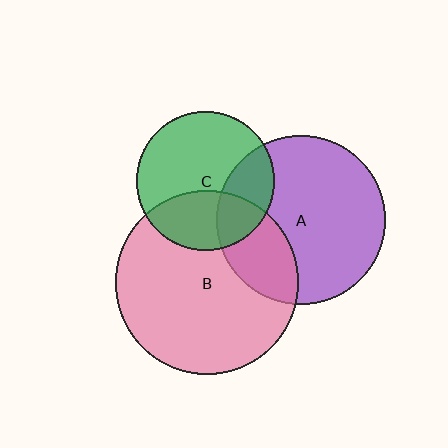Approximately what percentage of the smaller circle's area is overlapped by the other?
Approximately 25%.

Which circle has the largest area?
Circle B (pink).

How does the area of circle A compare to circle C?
Approximately 1.5 times.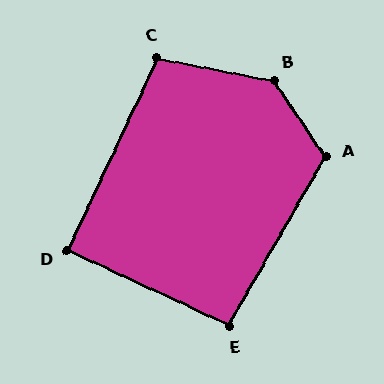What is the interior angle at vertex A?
Approximately 116 degrees (obtuse).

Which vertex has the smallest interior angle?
D, at approximately 90 degrees.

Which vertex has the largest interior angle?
B, at approximately 135 degrees.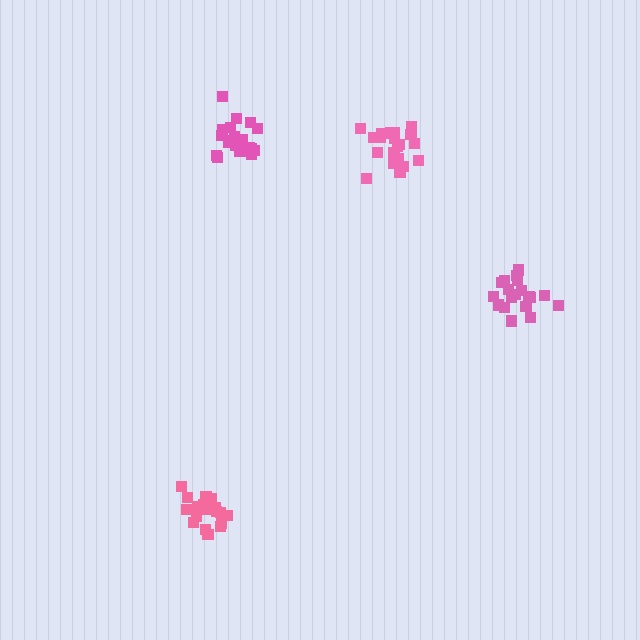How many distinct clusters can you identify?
There are 4 distinct clusters.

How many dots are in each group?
Group 1: 19 dots, Group 2: 21 dots, Group 3: 20 dots, Group 4: 21 dots (81 total).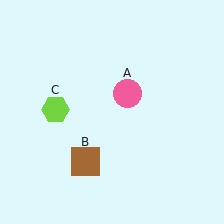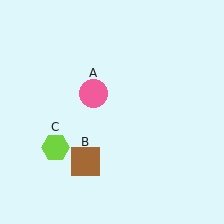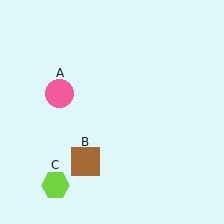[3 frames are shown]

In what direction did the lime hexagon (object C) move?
The lime hexagon (object C) moved down.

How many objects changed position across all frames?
2 objects changed position: pink circle (object A), lime hexagon (object C).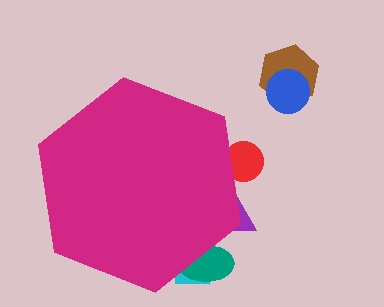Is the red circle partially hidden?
Yes, the red circle is partially hidden behind the magenta hexagon.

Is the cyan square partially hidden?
Yes, the cyan square is partially hidden behind the magenta hexagon.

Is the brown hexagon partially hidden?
No, the brown hexagon is fully visible.